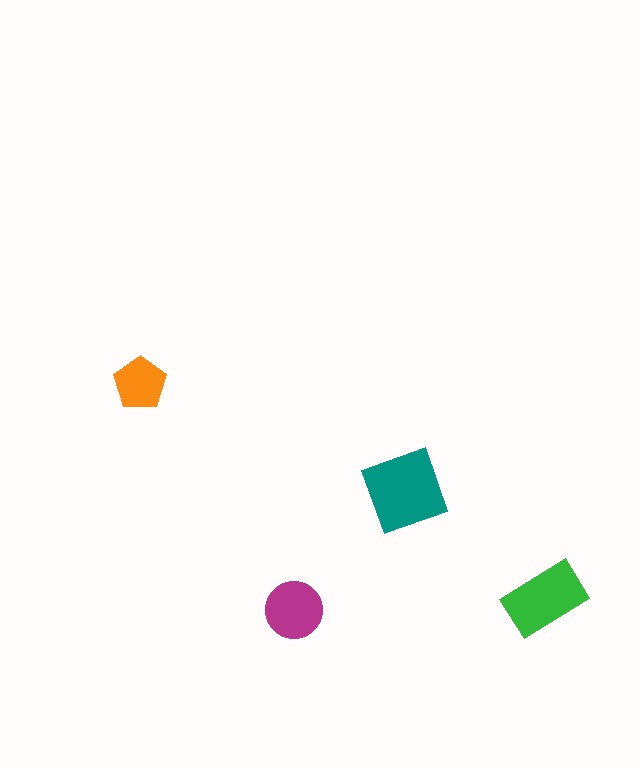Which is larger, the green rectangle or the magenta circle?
The green rectangle.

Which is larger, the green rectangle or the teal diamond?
The teal diamond.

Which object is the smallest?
The orange pentagon.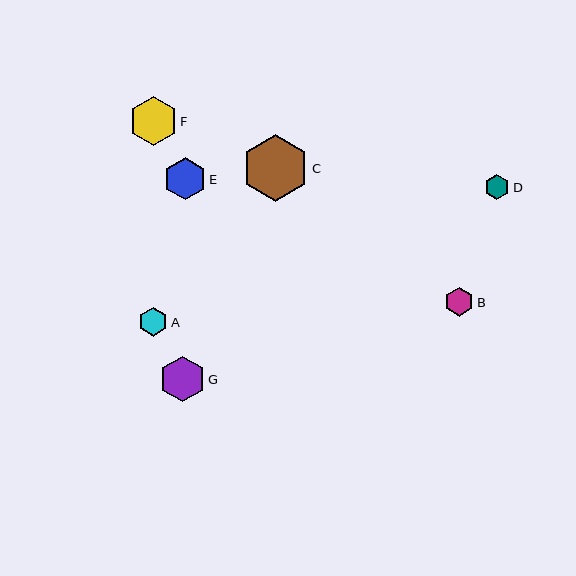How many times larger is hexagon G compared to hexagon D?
Hexagon G is approximately 1.8 times the size of hexagon D.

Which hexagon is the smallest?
Hexagon D is the smallest with a size of approximately 25 pixels.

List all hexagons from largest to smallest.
From largest to smallest: C, F, G, E, A, B, D.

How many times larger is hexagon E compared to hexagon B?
Hexagon E is approximately 1.5 times the size of hexagon B.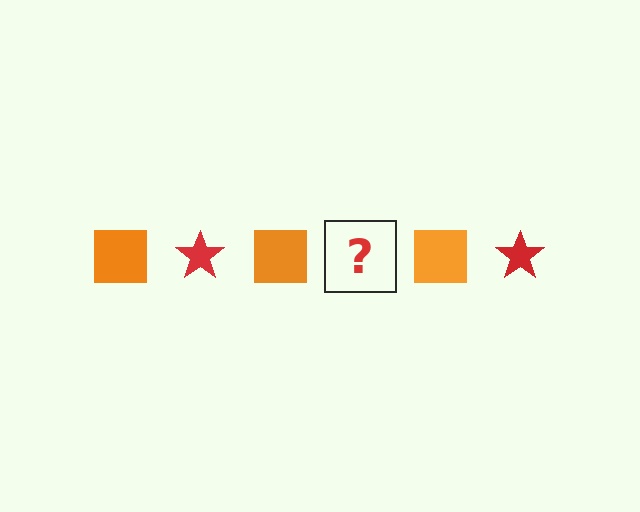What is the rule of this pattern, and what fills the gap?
The rule is that the pattern alternates between orange square and red star. The gap should be filled with a red star.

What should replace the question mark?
The question mark should be replaced with a red star.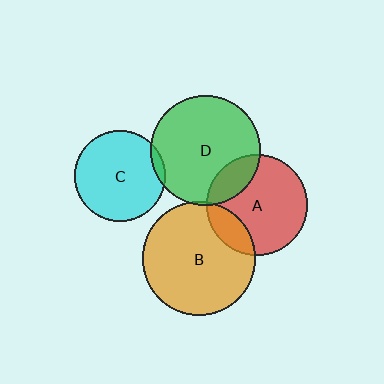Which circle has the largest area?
Circle B (orange).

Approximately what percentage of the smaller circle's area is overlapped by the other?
Approximately 5%.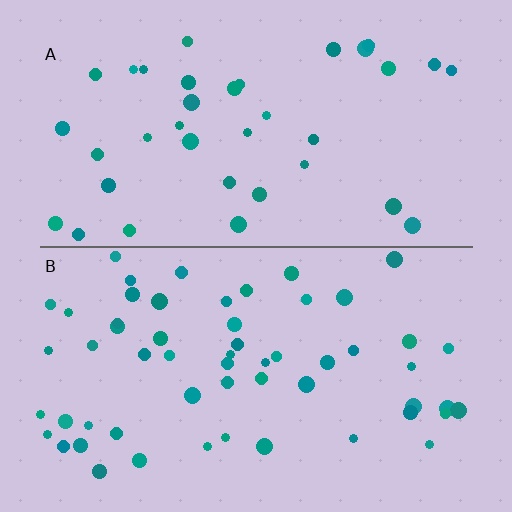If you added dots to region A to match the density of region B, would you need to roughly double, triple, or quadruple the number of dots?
Approximately double.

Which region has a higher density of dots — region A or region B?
B (the bottom).